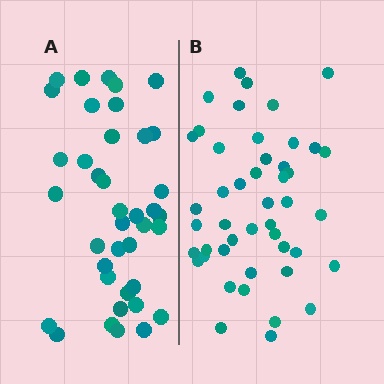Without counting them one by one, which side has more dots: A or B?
Region B (the right region) has more dots.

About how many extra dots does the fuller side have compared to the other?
Region B has roughly 8 or so more dots than region A.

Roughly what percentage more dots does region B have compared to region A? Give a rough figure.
About 20% more.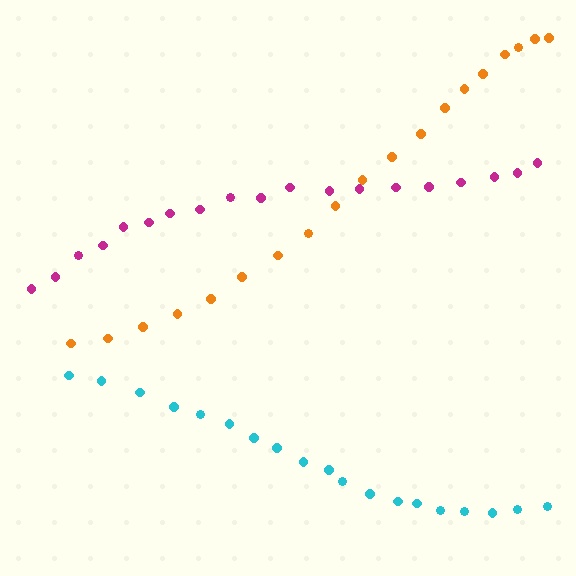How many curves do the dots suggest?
There are 3 distinct paths.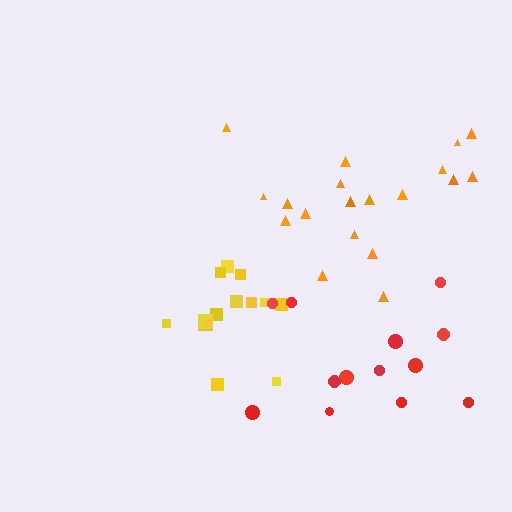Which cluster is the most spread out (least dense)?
Red.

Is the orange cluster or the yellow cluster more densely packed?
Yellow.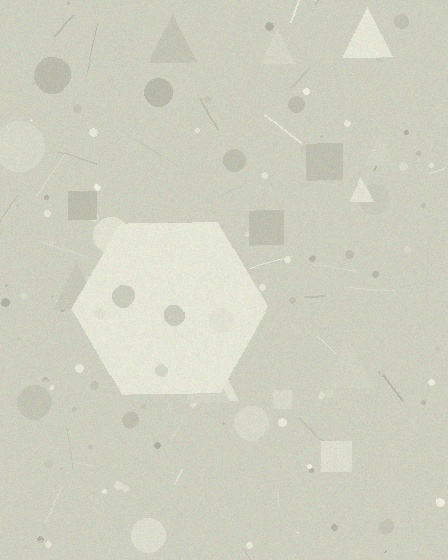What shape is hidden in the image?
A hexagon is hidden in the image.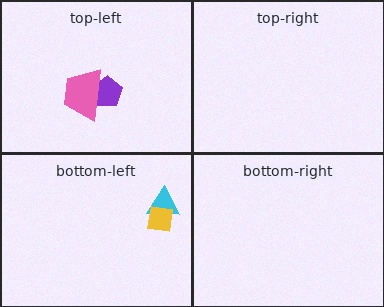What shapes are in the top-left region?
The purple pentagon, the pink trapezoid.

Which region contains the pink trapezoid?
The top-left region.